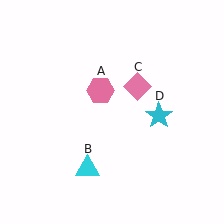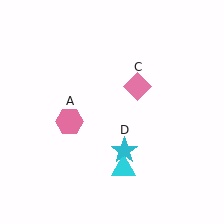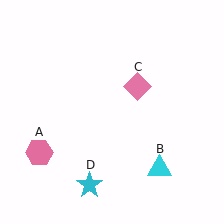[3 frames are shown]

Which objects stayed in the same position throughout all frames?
Pink diamond (object C) remained stationary.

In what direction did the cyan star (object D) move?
The cyan star (object D) moved down and to the left.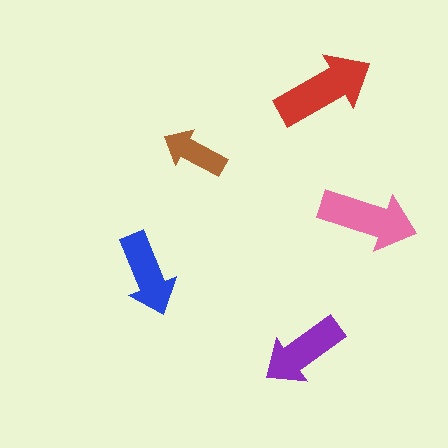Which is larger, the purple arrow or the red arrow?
The red one.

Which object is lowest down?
The purple arrow is bottommost.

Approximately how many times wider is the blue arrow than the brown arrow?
About 1.5 times wider.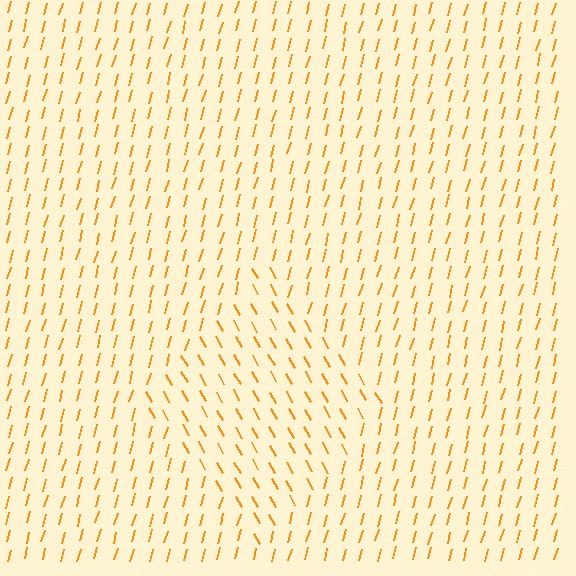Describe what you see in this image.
The image is filled with small orange line segments. A diamond region in the image has lines oriented differently from the surrounding lines, creating a visible texture boundary.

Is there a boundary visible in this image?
Yes, there is a texture boundary formed by a change in line orientation.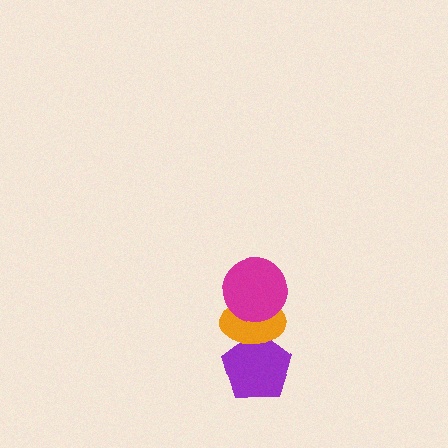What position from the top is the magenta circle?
The magenta circle is 1st from the top.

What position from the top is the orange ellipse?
The orange ellipse is 2nd from the top.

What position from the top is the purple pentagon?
The purple pentagon is 3rd from the top.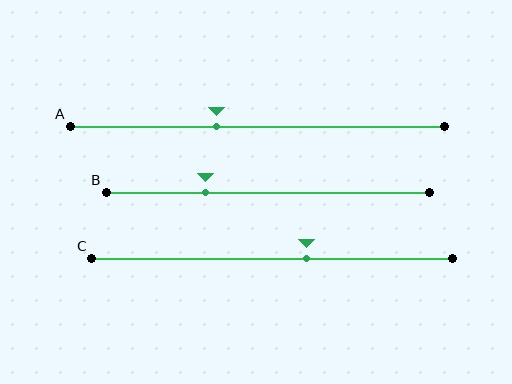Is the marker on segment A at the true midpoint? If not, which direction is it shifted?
No, the marker on segment A is shifted to the left by about 11% of the segment length.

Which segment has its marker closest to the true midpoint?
Segment C has its marker closest to the true midpoint.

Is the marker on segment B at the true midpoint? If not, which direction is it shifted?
No, the marker on segment B is shifted to the left by about 19% of the segment length.